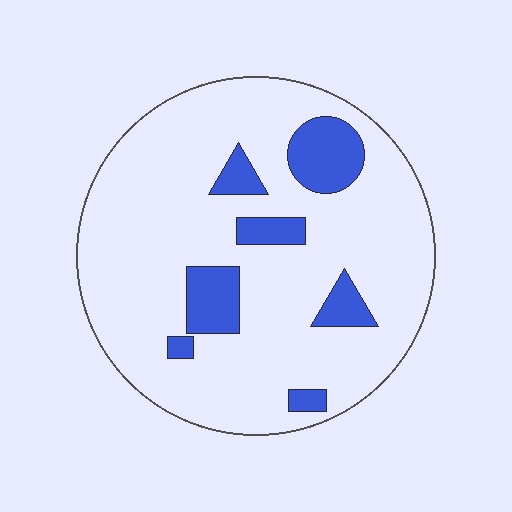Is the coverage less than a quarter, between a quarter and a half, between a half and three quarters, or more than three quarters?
Less than a quarter.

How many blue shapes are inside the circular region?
7.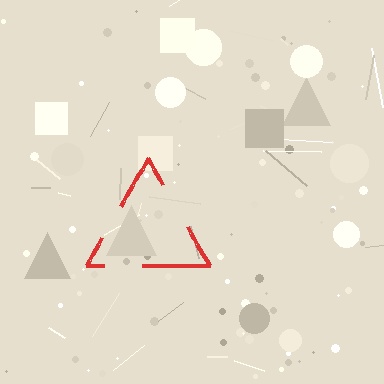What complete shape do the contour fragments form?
The contour fragments form a triangle.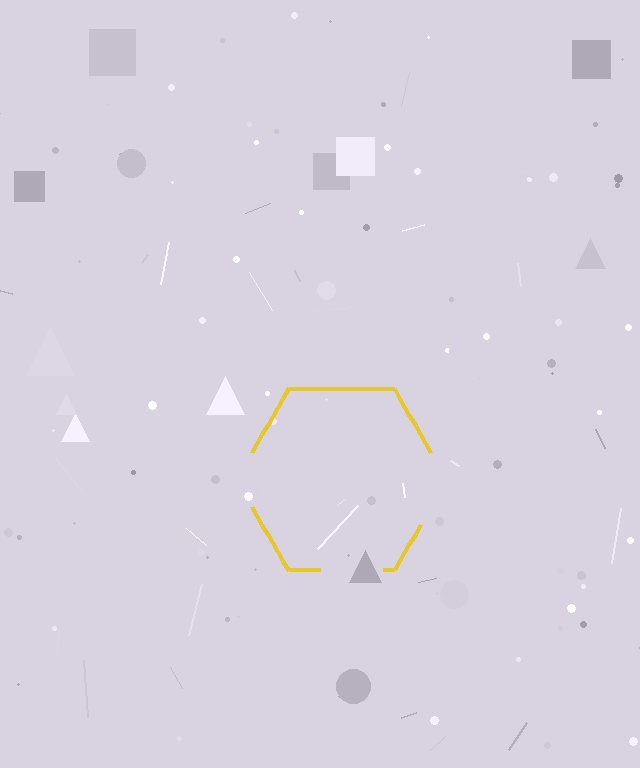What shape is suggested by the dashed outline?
The dashed outline suggests a hexagon.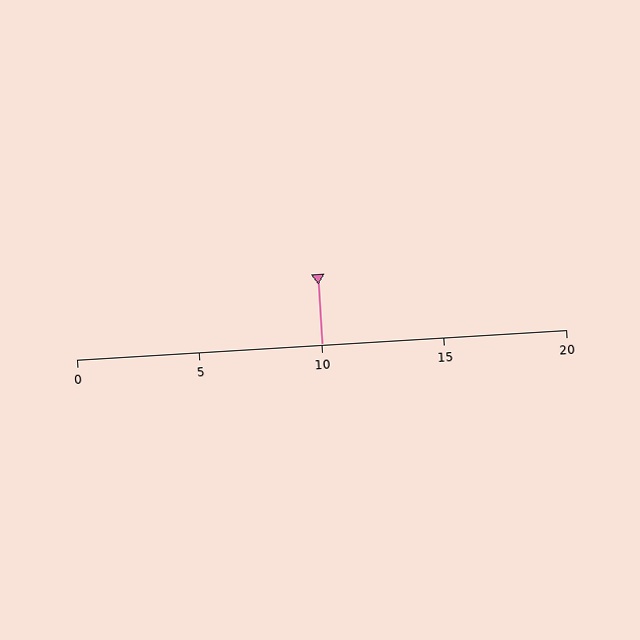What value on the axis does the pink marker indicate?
The marker indicates approximately 10.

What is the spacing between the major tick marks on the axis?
The major ticks are spaced 5 apart.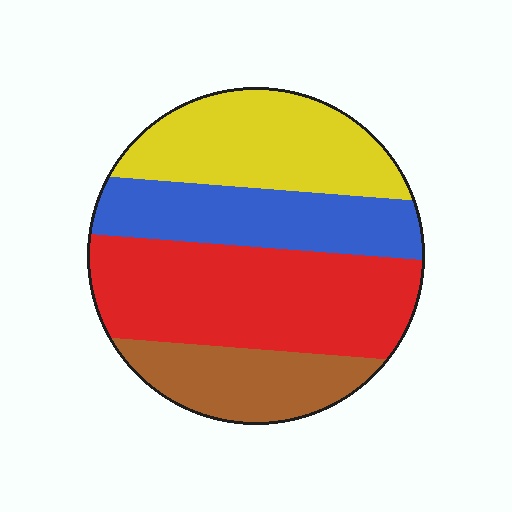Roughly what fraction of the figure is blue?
Blue covers about 20% of the figure.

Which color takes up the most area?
Red, at roughly 35%.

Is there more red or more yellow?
Red.